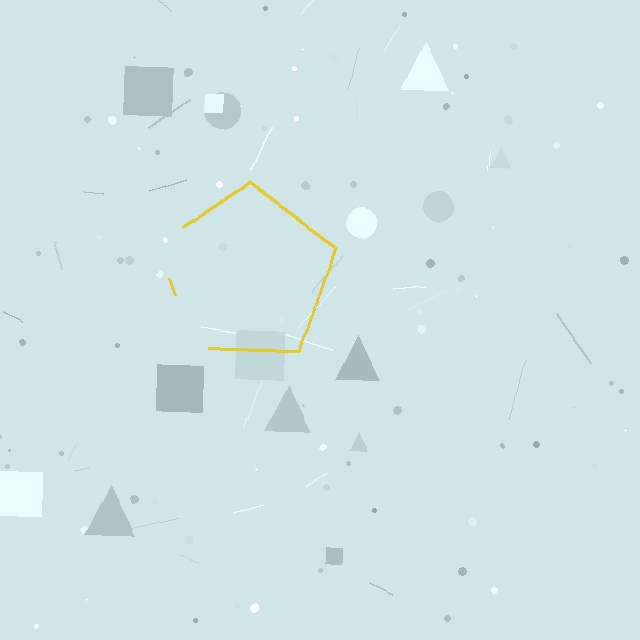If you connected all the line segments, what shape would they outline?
They would outline a pentagon.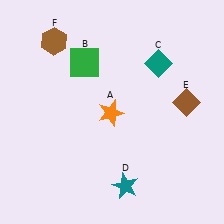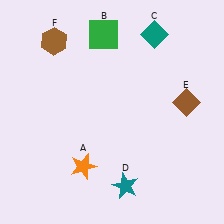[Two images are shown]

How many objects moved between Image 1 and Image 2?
3 objects moved between the two images.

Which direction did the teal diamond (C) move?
The teal diamond (C) moved up.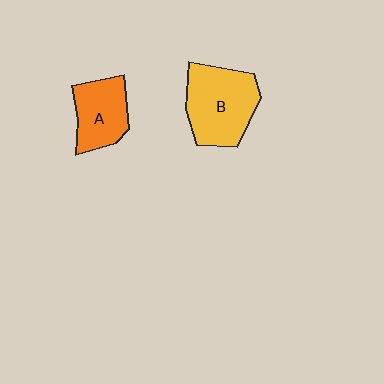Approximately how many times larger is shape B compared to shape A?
Approximately 1.5 times.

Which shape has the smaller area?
Shape A (orange).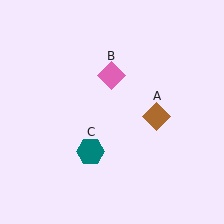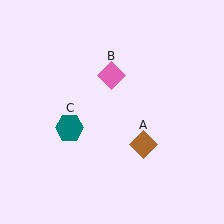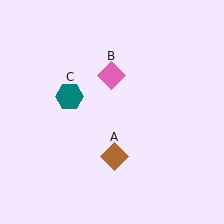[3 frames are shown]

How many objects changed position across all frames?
2 objects changed position: brown diamond (object A), teal hexagon (object C).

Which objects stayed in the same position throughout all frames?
Pink diamond (object B) remained stationary.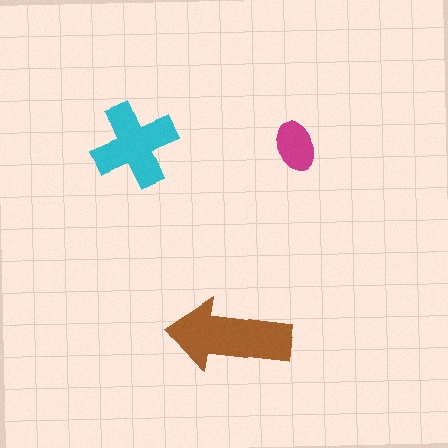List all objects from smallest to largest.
The magenta ellipse, the cyan cross, the brown arrow.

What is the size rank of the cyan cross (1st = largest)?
2nd.